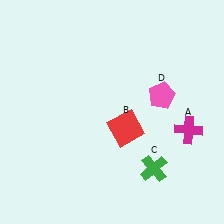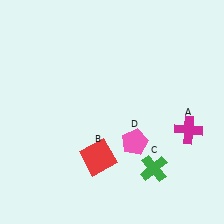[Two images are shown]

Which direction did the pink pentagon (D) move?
The pink pentagon (D) moved down.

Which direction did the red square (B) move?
The red square (B) moved down.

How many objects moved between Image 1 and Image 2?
2 objects moved between the two images.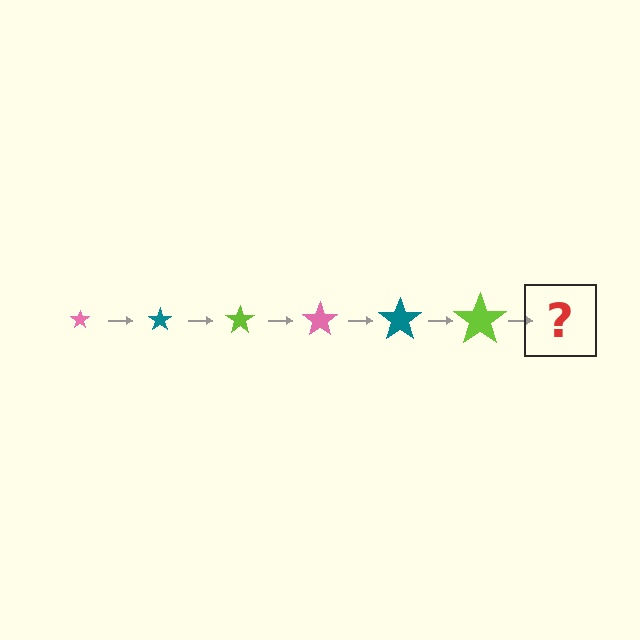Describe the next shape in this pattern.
It should be a pink star, larger than the previous one.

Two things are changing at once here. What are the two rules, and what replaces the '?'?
The two rules are that the star grows larger each step and the color cycles through pink, teal, and lime. The '?' should be a pink star, larger than the previous one.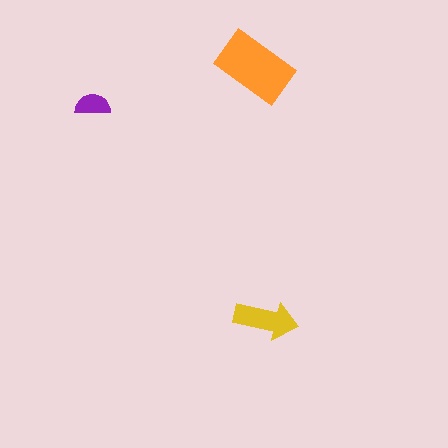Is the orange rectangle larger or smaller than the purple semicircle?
Larger.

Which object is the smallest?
The purple semicircle.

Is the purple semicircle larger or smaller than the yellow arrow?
Smaller.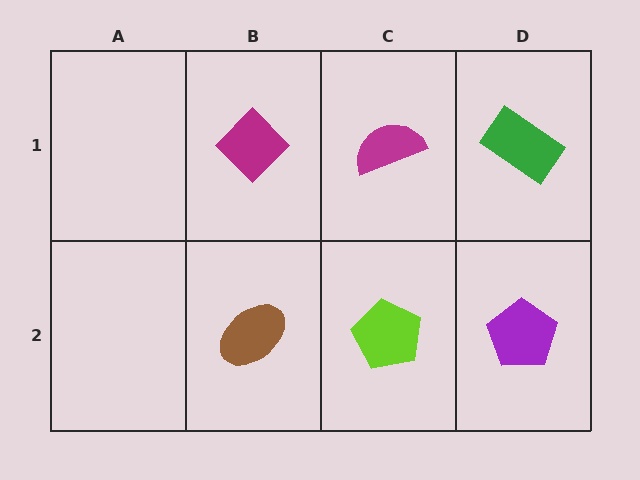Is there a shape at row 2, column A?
No, that cell is empty.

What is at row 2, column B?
A brown ellipse.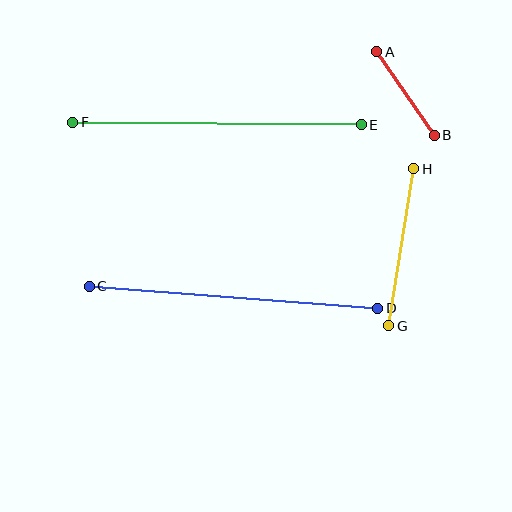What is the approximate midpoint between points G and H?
The midpoint is at approximately (401, 247) pixels.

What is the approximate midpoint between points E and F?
The midpoint is at approximately (217, 124) pixels.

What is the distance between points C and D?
The distance is approximately 289 pixels.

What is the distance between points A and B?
The distance is approximately 102 pixels.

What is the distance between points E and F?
The distance is approximately 289 pixels.